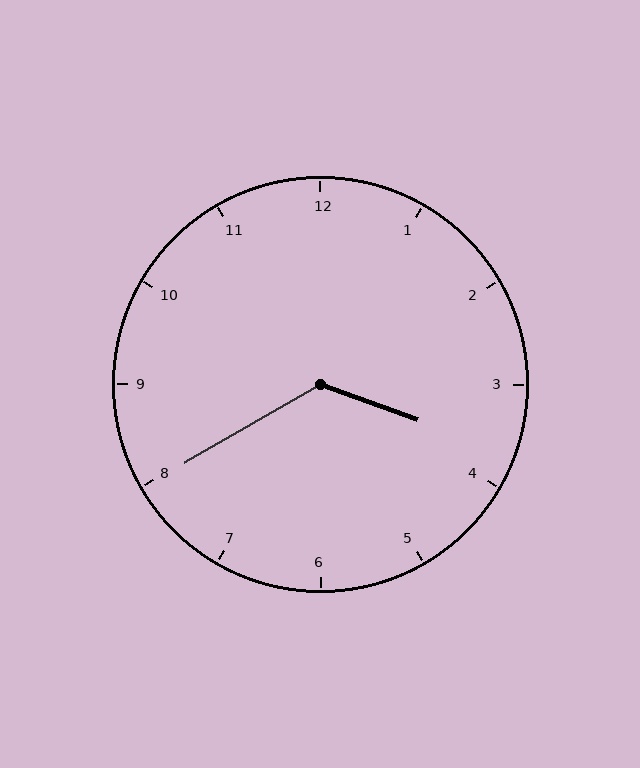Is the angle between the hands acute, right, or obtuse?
It is obtuse.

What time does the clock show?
3:40.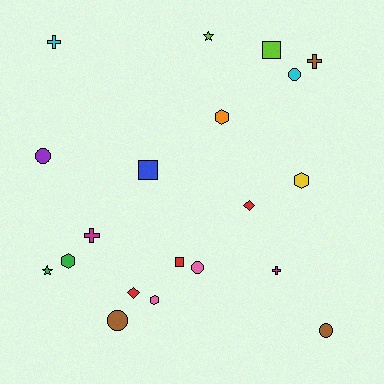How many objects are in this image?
There are 20 objects.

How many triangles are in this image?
There are no triangles.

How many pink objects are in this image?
There are 2 pink objects.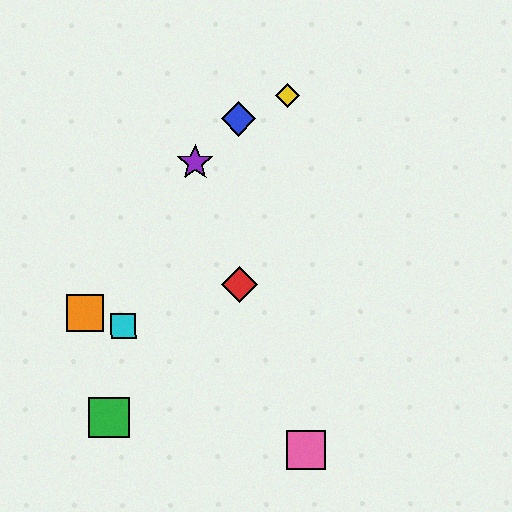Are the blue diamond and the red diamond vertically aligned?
Yes, both are at x≈239.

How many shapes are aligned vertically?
2 shapes (the red diamond, the blue diamond) are aligned vertically.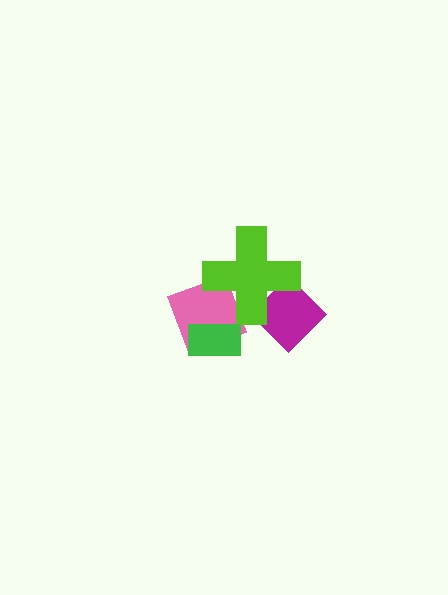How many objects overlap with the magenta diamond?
1 object overlaps with the magenta diamond.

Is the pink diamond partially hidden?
Yes, it is partially covered by another shape.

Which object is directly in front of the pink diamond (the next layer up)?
The lime cross is directly in front of the pink diamond.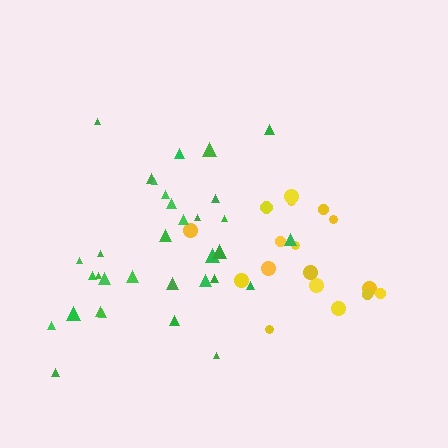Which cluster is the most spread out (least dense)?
Yellow.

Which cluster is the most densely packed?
Green.